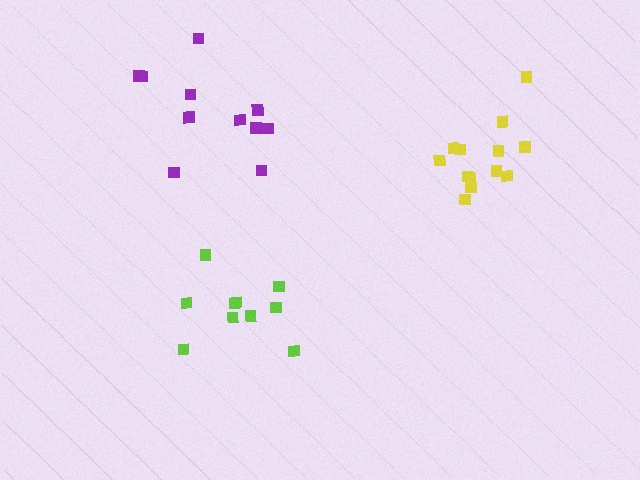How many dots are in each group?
Group 1: 11 dots, Group 2: 13 dots, Group 3: 10 dots (34 total).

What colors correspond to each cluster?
The clusters are colored: purple, yellow, lime.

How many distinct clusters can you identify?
There are 3 distinct clusters.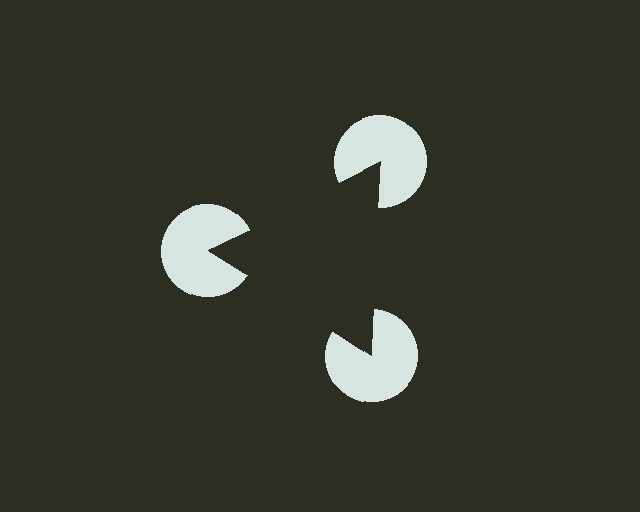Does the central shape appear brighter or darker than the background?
It typically appears slightly darker than the background, even though no actual brightness change is drawn.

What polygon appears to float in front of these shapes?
An illusory triangle — its edges are inferred from the aligned wedge cuts in the pac-man discs, not physically drawn.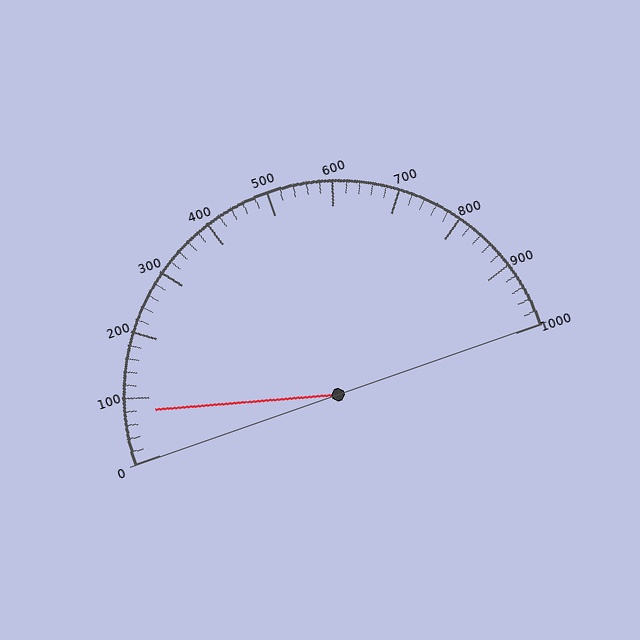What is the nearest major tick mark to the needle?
The nearest major tick mark is 100.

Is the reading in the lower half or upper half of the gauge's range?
The reading is in the lower half of the range (0 to 1000).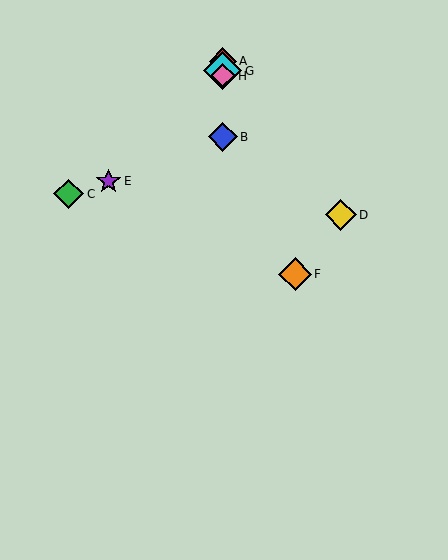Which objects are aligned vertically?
Objects A, B, G, H are aligned vertically.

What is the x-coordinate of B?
Object B is at x≈223.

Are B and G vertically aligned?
Yes, both are at x≈223.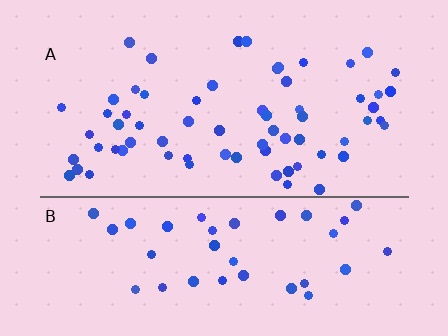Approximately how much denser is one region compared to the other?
Approximately 1.5× — region A over region B.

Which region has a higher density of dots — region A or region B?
A (the top).